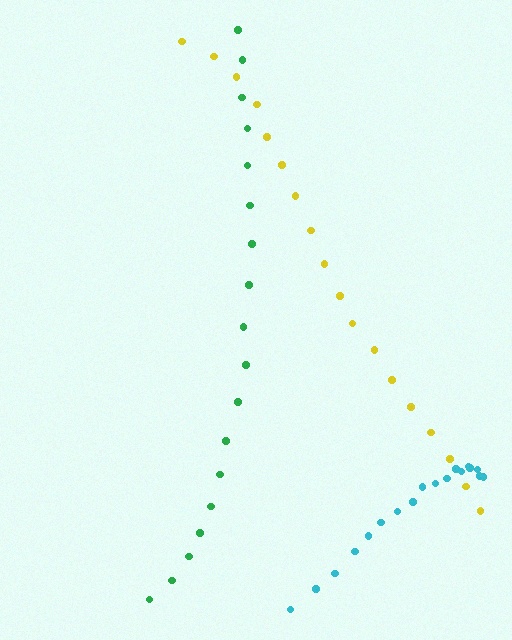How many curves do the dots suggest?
There are 3 distinct paths.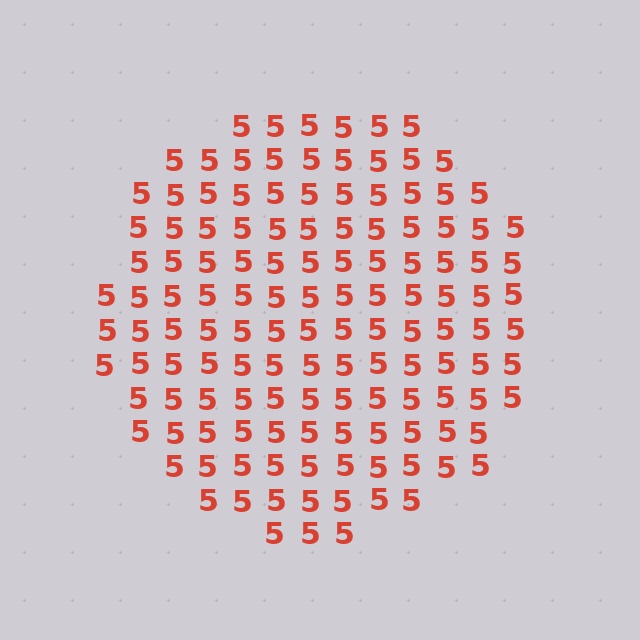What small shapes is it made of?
It is made of small digit 5's.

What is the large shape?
The large shape is a circle.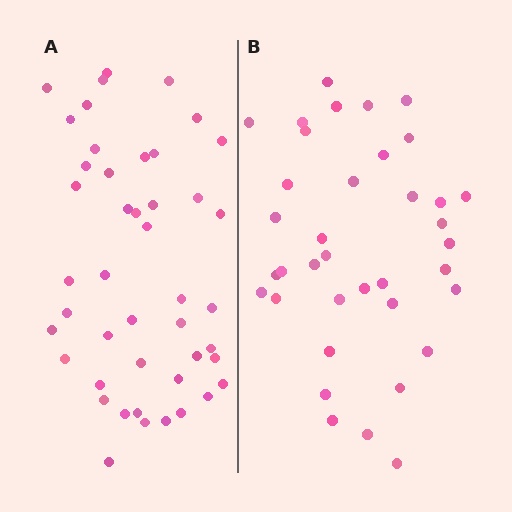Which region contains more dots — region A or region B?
Region A (the left region) has more dots.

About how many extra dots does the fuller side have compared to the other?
Region A has roughly 8 or so more dots than region B.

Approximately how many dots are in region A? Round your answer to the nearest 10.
About 40 dots. (The exact count is 45, which rounds to 40.)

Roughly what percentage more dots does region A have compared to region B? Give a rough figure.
About 20% more.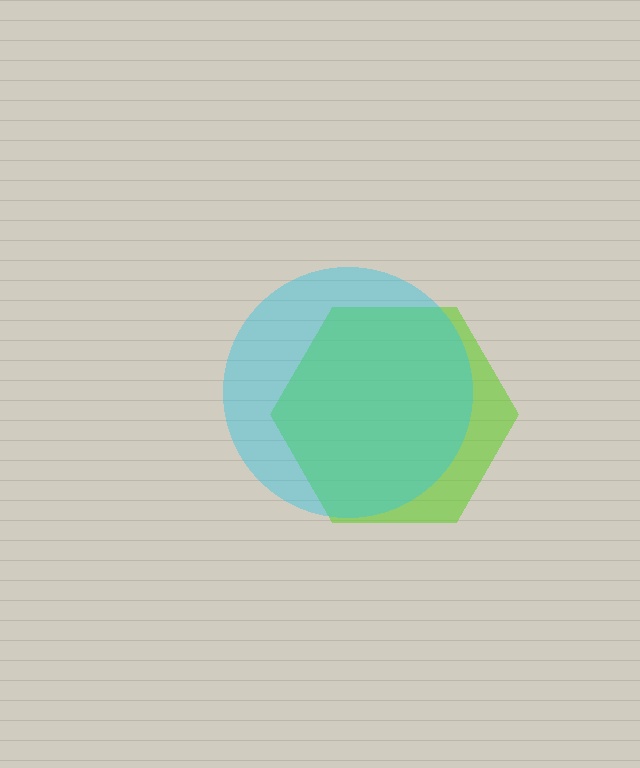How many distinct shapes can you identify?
There are 2 distinct shapes: a lime hexagon, a cyan circle.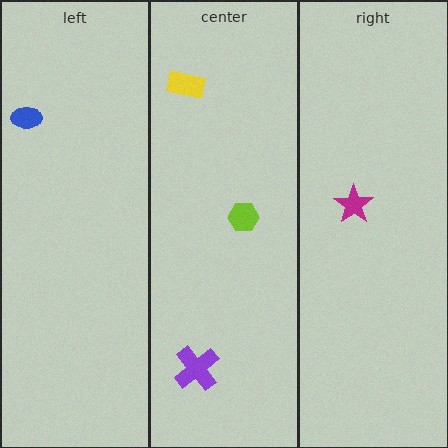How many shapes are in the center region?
3.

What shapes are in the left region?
The blue ellipse.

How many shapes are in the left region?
1.